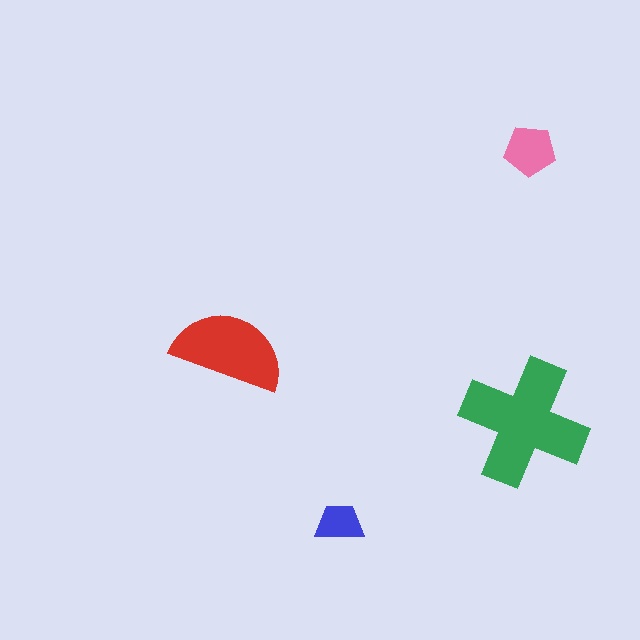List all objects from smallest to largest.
The blue trapezoid, the pink pentagon, the red semicircle, the green cross.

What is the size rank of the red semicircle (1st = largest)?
2nd.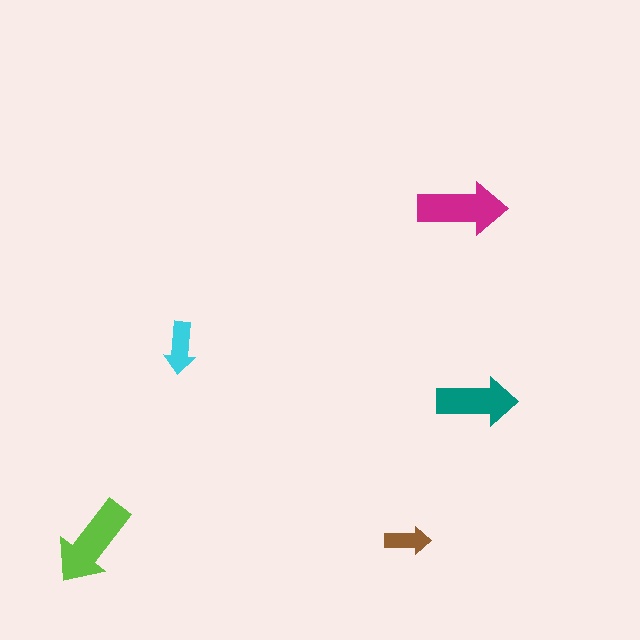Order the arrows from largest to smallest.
the lime one, the magenta one, the teal one, the cyan one, the brown one.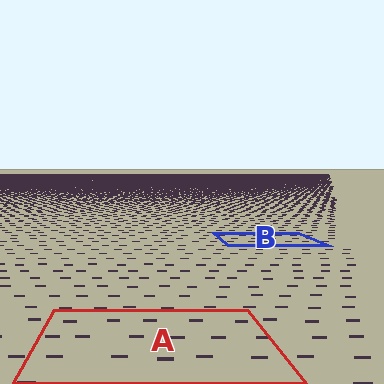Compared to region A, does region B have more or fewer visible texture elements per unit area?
Region B has more texture elements per unit area — they are packed more densely because it is farther away.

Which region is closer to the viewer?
Region A is closer. The texture elements there are larger and more spread out.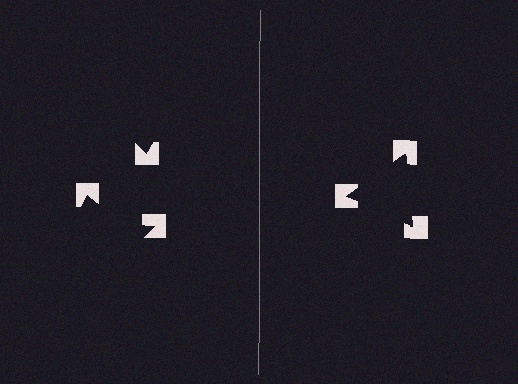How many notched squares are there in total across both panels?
6 — 3 on each side.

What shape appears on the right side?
An illusory triangle.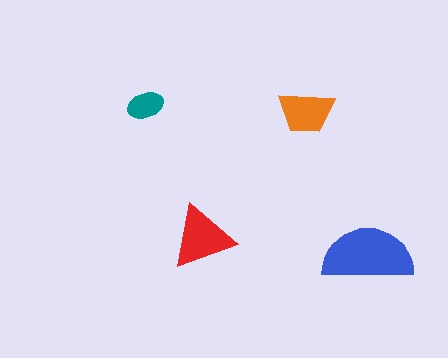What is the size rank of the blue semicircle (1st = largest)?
1st.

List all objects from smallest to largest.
The teal ellipse, the orange trapezoid, the red triangle, the blue semicircle.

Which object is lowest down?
The blue semicircle is bottommost.